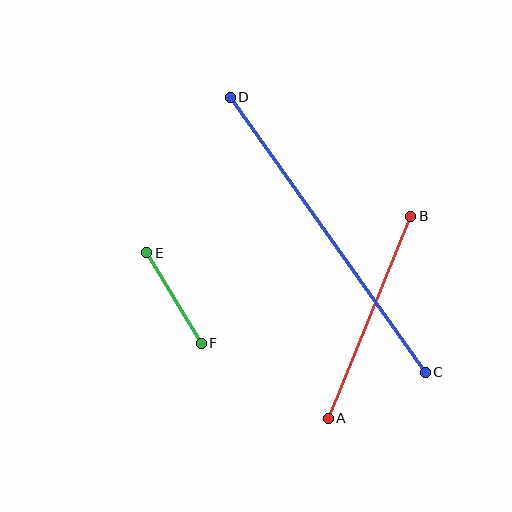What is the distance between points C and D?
The distance is approximately 337 pixels.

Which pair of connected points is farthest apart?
Points C and D are farthest apart.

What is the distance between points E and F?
The distance is approximately 105 pixels.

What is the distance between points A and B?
The distance is approximately 218 pixels.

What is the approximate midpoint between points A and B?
The midpoint is at approximately (369, 317) pixels.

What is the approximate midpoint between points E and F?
The midpoint is at approximately (174, 298) pixels.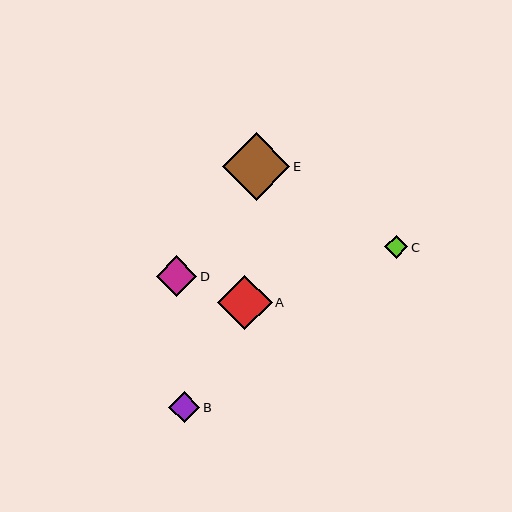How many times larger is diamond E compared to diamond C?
Diamond E is approximately 2.9 times the size of diamond C.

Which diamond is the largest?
Diamond E is the largest with a size of approximately 68 pixels.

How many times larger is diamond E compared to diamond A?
Diamond E is approximately 1.2 times the size of diamond A.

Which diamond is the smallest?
Diamond C is the smallest with a size of approximately 23 pixels.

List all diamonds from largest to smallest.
From largest to smallest: E, A, D, B, C.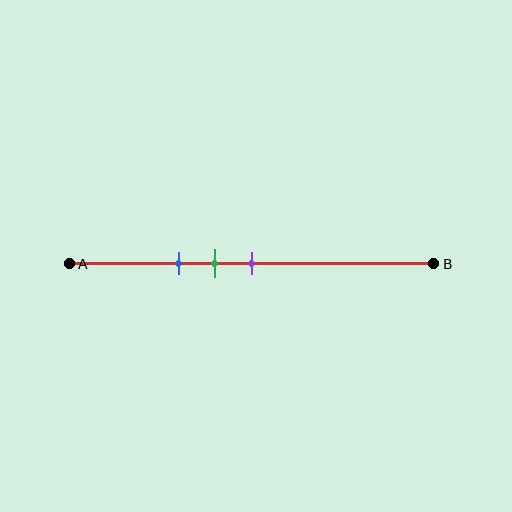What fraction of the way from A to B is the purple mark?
The purple mark is approximately 50% (0.5) of the way from A to B.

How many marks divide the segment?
There are 3 marks dividing the segment.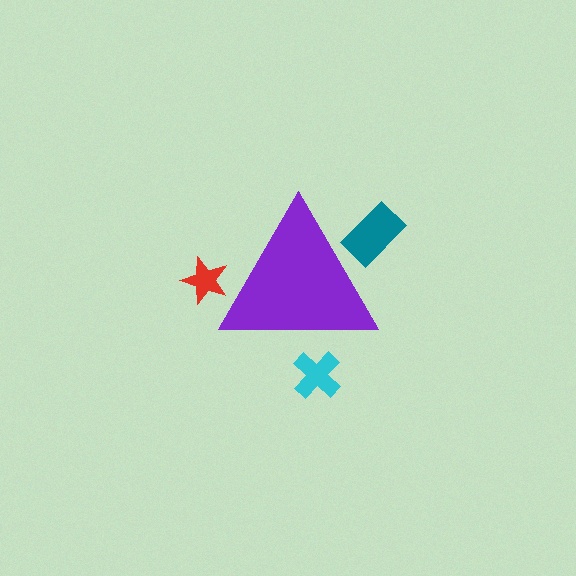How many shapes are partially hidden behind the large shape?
3 shapes are partially hidden.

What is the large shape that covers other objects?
A purple triangle.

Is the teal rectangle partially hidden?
Yes, the teal rectangle is partially hidden behind the purple triangle.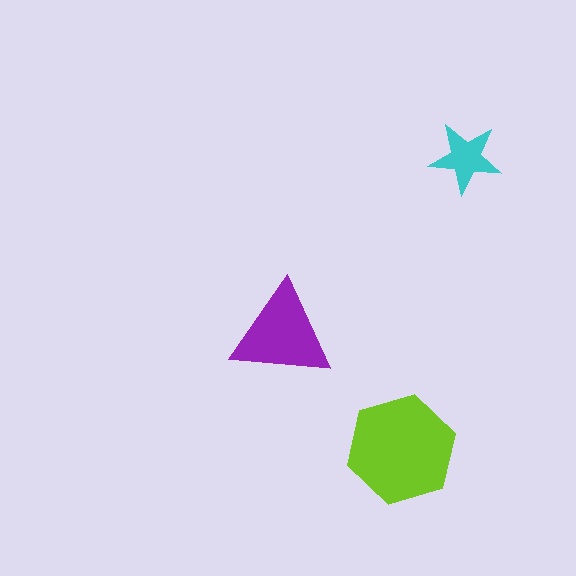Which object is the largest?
The lime hexagon.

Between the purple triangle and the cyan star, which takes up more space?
The purple triangle.